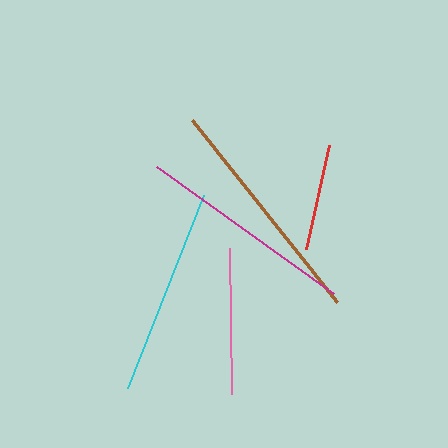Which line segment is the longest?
The brown line is the longest at approximately 233 pixels.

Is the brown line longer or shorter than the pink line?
The brown line is longer than the pink line.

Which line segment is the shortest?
The red line is the shortest at approximately 106 pixels.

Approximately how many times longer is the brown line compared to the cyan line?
The brown line is approximately 1.1 times the length of the cyan line.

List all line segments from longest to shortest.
From longest to shortest: brown, magenta, cyan, pink, red.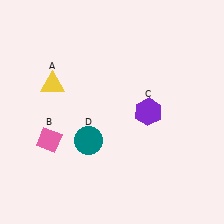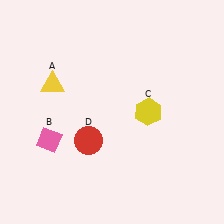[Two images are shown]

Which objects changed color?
C changed from purple to yellow. D changed from teal to red.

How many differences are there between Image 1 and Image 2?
There are 2 differences between the two images.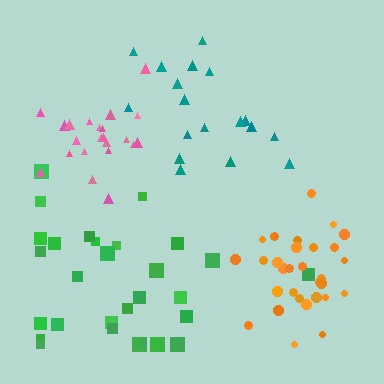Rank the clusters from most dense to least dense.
orange, pink, teal, green.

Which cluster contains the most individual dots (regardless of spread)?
Orange (30).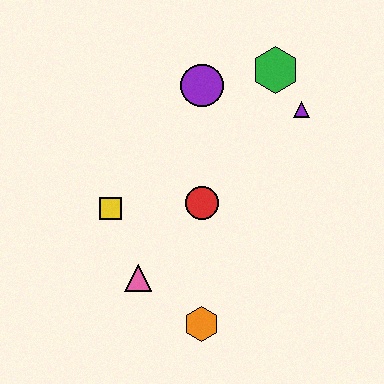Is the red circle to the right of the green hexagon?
No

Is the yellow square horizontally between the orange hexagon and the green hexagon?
No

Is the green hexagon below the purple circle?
No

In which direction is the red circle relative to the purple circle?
The red circle is below the purple circle.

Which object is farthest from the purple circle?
The orange hexagon is farthest from the purple circle.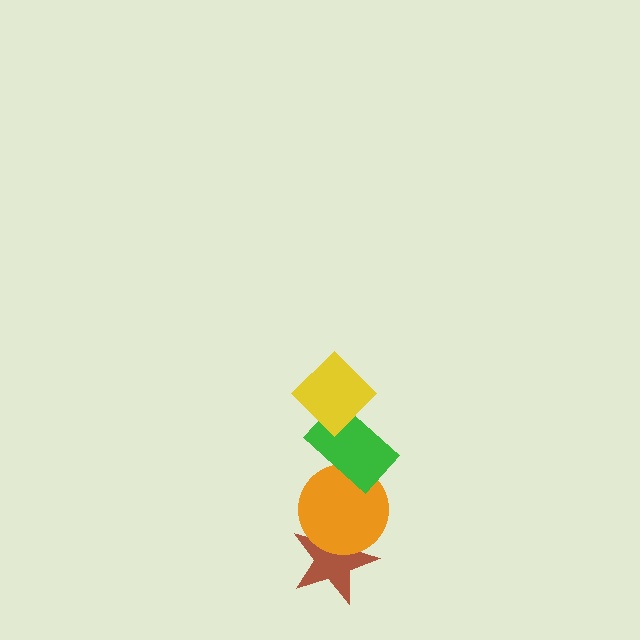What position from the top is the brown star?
The brown star is 4th from the top.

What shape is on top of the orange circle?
The green rectangle is on top of the orange circle.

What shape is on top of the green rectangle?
The yellow diamond is on top of the green rectangle.